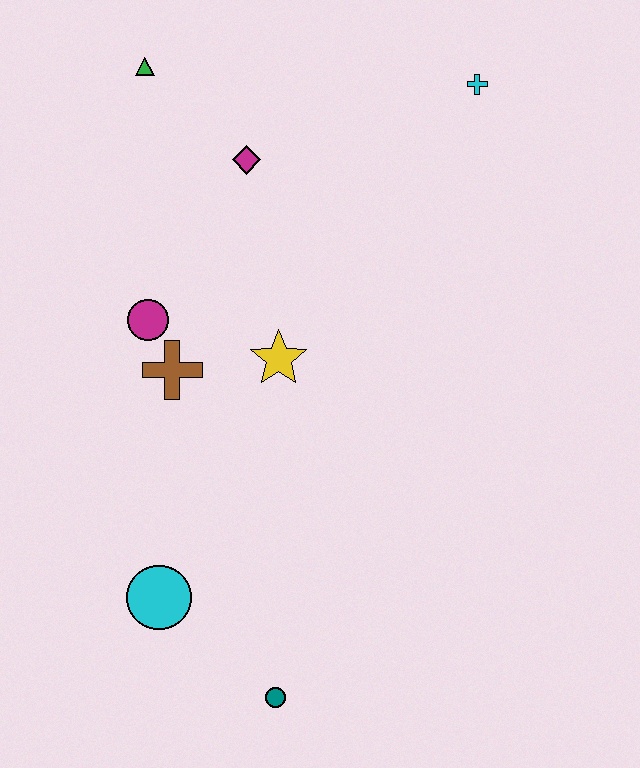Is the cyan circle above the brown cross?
No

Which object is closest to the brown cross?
The magenta circle is closest to the brown cross.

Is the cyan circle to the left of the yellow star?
Yes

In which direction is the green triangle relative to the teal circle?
The green triangle is above the teal circle.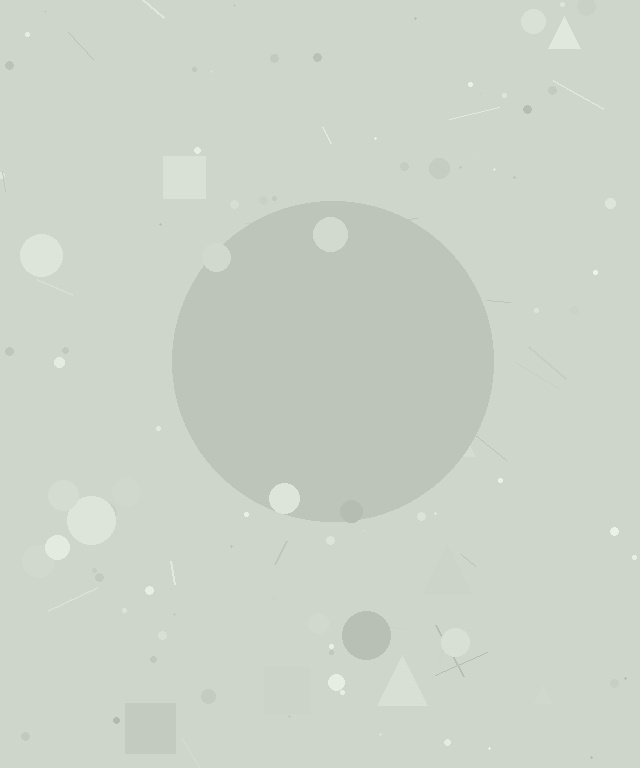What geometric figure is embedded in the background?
A circle is embedded in the background.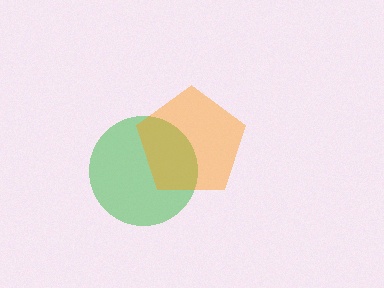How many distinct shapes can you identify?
There are 2 distinct shapes: a green circle, an orange pentagon.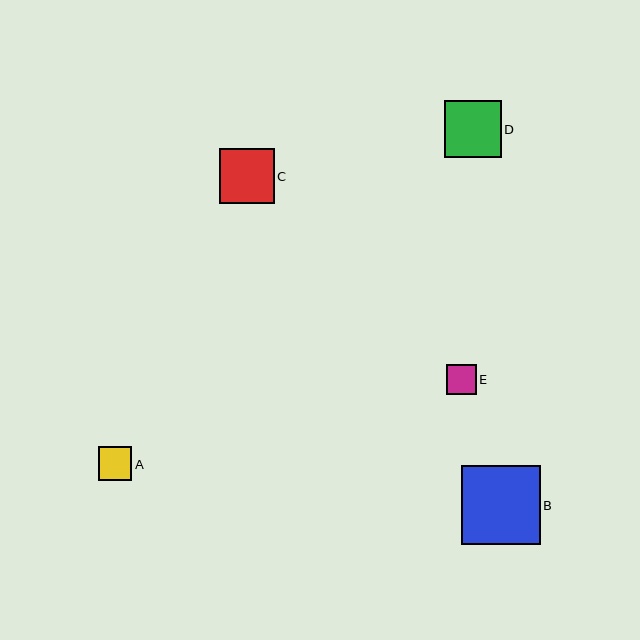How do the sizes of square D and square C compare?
Square D and square C are approximately the same size.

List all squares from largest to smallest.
From largest to smallest: B, D, C, A, E.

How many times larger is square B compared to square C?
Square B is approximately 1.4 times the size of square C.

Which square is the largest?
Square B is the largest with a size of approximately 79 pixels.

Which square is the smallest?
Square E is the smallest with a size of approximately 30 pixels.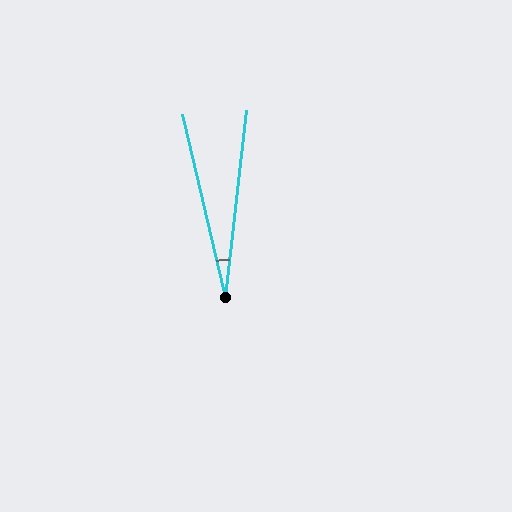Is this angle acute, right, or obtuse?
It is acute.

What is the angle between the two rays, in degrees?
Approximately 20 degrees.